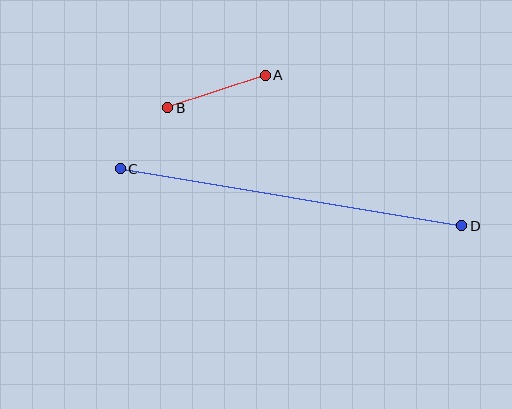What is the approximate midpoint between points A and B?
The midpoint is at approximately (217, 92) pixels.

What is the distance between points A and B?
The distance is approximately 103 pixels.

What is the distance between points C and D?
The distance is approximately 346 pixels.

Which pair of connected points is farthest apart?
Points C and D are farthest apart.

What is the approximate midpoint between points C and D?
The midpoint is at approximately (291, 197) pixels.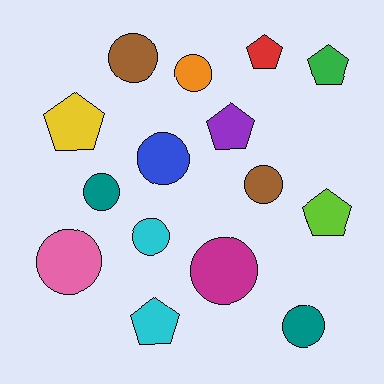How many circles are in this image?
There are 9 circles.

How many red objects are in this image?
There is 1 red object.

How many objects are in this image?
There are 15 objects.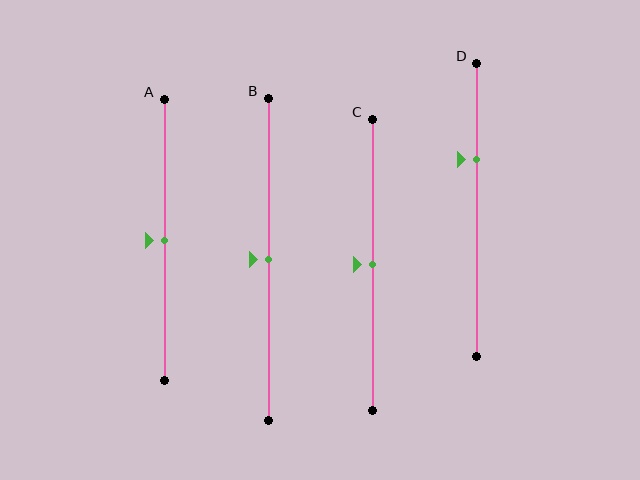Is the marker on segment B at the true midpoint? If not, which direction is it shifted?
Yes, the marker on segment B is at the true midpoint.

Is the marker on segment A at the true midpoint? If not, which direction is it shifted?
Yes, the marker on segment A is at the true midpoint.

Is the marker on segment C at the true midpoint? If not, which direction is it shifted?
Yes, the marker on segment C is at the true midpoint.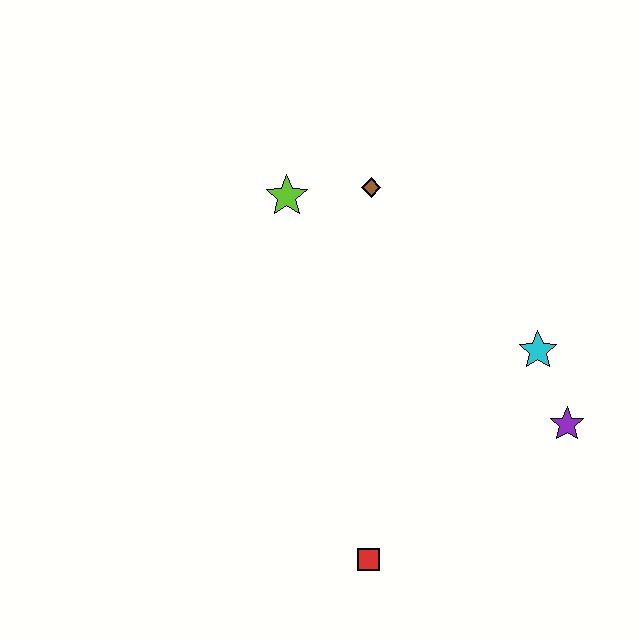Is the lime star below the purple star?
No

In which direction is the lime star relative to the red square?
The lime star is above the red square.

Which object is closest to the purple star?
The cyan star is closest to the purple star.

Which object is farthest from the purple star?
The lime star is farthest from the purple star.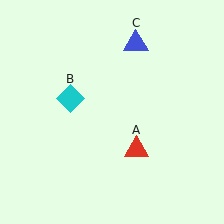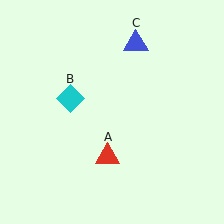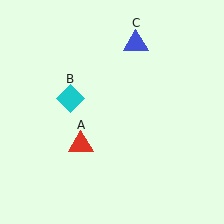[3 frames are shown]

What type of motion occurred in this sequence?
The red triangle (object A) rotated clockwise around the center of the scene.